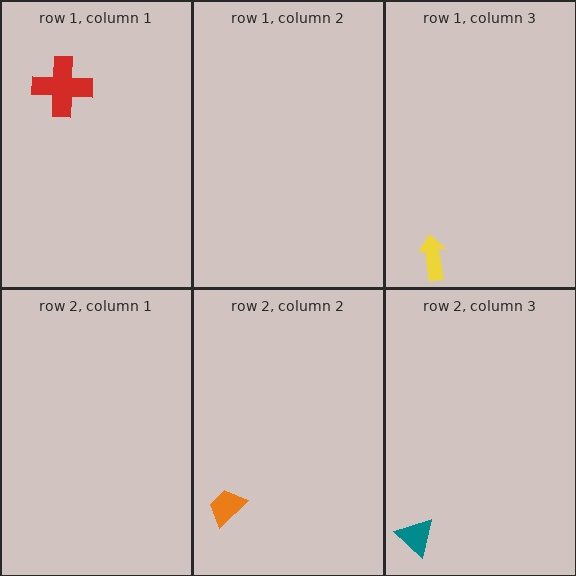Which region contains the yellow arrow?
The row 1, column 3 region.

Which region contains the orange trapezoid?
The row 2, column 2 region.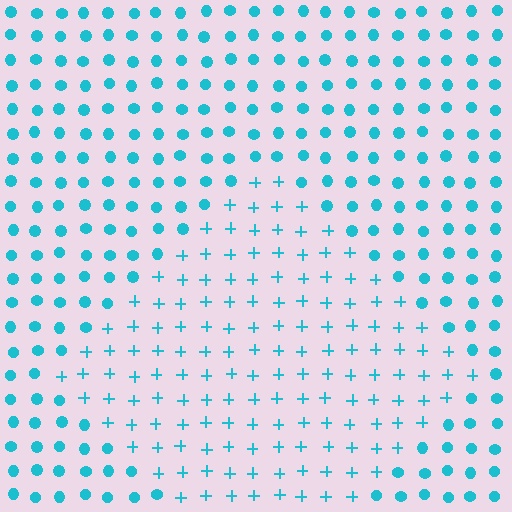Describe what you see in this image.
The image is filled with small cyan elements arranged in a uniform grid. A diamond-shaped region contains plus signs, while the surrounding area contains circles. The boundary is defined purely by the change in element shape.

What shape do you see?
I see a diamond.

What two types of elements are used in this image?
The image uses plus signs inside the diamond region and circles outside it.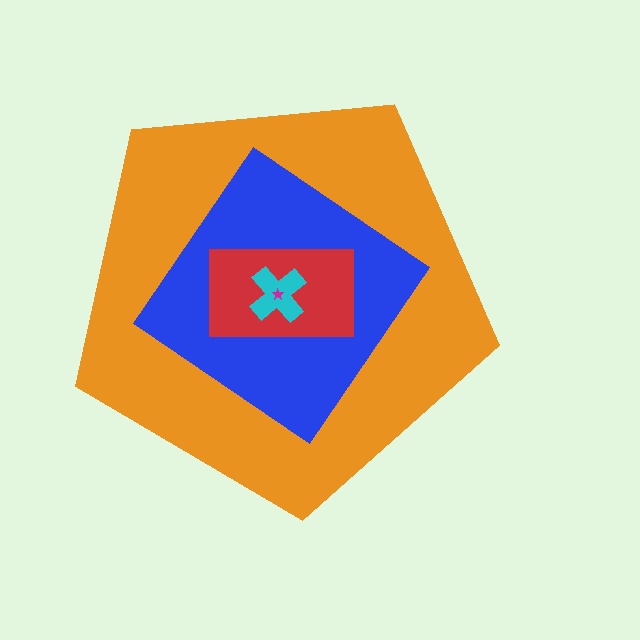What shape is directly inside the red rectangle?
The cyan cross.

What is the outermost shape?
The orange pentagon.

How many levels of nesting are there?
5.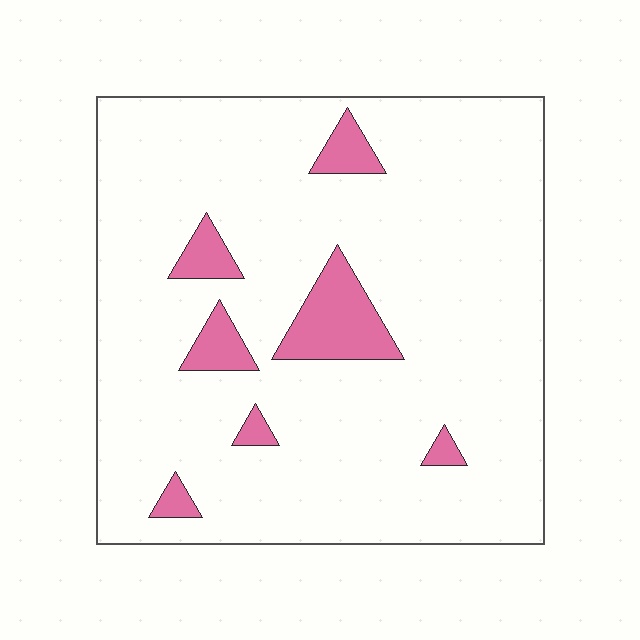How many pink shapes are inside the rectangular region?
7.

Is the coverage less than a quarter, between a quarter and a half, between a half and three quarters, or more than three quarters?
Less than a quarter.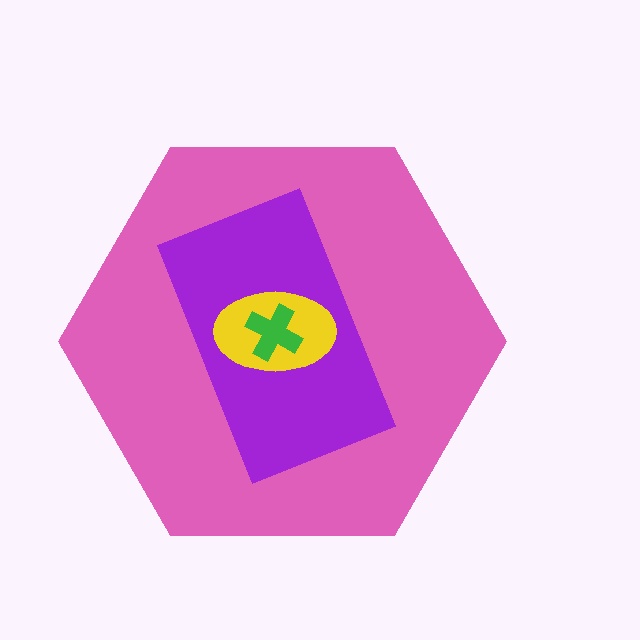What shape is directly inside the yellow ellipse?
The green cross.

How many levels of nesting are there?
4.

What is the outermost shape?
The pink hexagon.